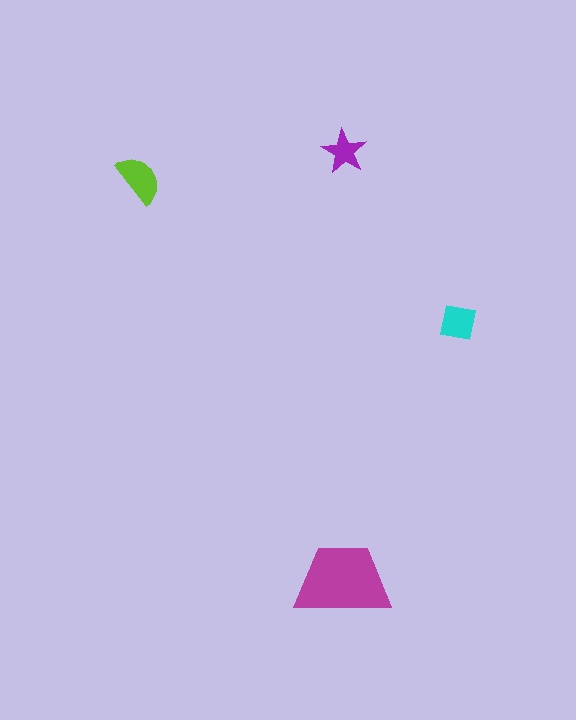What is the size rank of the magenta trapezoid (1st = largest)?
1st.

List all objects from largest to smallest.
The magenta trapezoid, the lime semicircle, the cyan square, the purple star.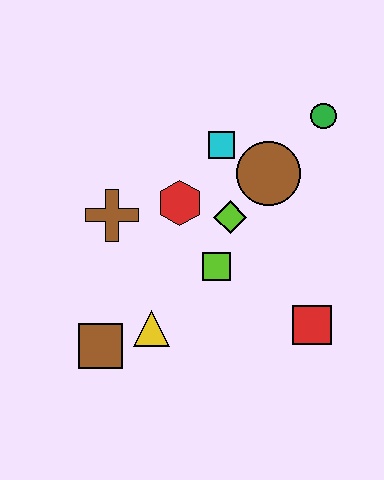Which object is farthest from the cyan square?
The brown square is farthest from the cyan square.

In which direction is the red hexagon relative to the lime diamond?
The red hexagon is to the left of the lime diamond.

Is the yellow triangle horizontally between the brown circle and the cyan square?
No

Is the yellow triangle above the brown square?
Yes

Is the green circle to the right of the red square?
Yes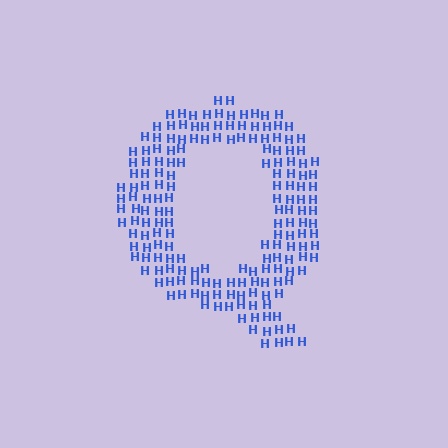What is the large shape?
The large shape is the letter Q.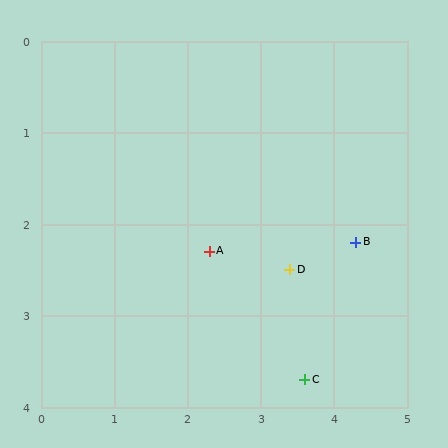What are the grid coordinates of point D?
Point D is at approximately (3.4, 2.5).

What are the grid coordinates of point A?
Point A is at approximately (2.3, 2.3).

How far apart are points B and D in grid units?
Points B and D are about 0.9 grid units apart.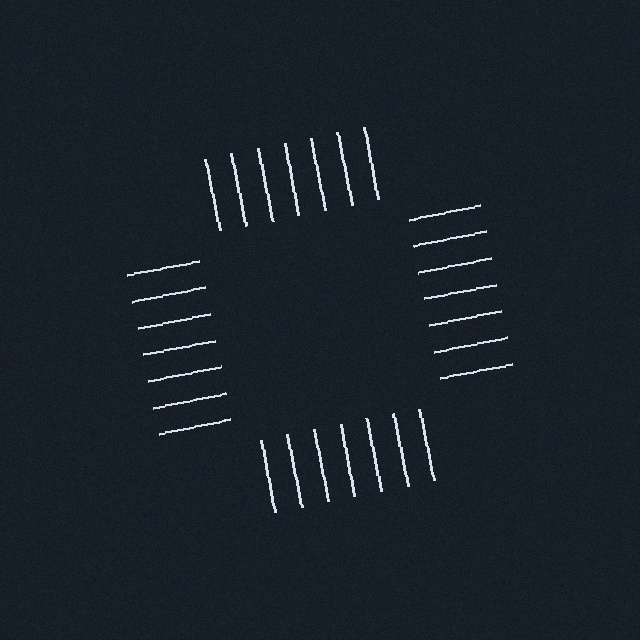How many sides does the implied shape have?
4 sides — the line-ends trace a square.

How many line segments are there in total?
28 — 7 along each of the 4 edges.